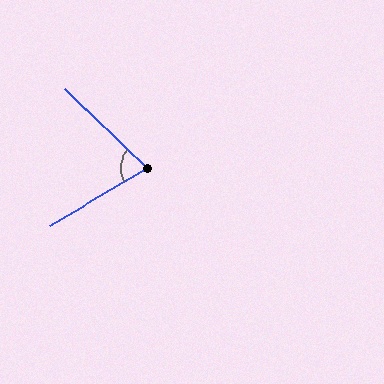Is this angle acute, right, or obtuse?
It is acute.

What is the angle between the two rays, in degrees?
Approximately 75 degrees.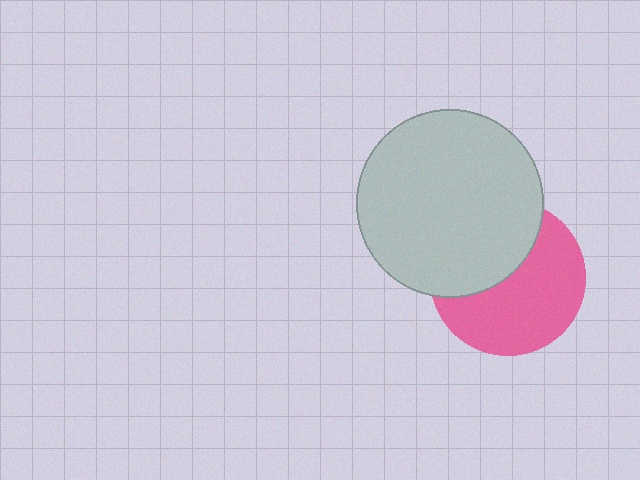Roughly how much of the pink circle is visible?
About half of it is visible (roughly 59%).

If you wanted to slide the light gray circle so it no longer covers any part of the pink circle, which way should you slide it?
Slide it up — that is the most direct way to separate the two shapes.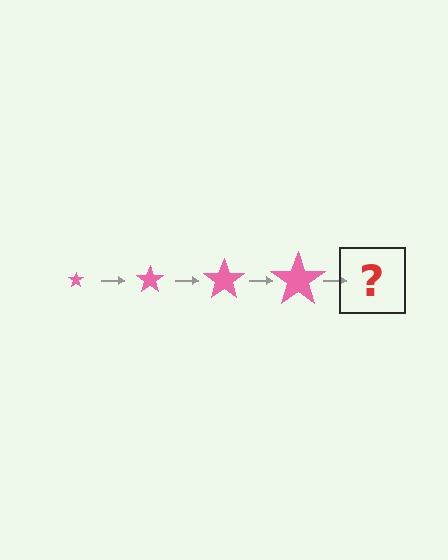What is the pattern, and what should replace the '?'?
The pattern is that the star gets progressively larger each step. The '?' should be a pink star, larger than the previous one.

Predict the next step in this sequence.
The next step is a pink star, larger than the previous one.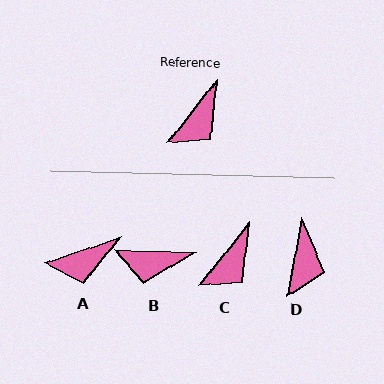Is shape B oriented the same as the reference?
No, it is off by about 53 degrees.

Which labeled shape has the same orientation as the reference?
C.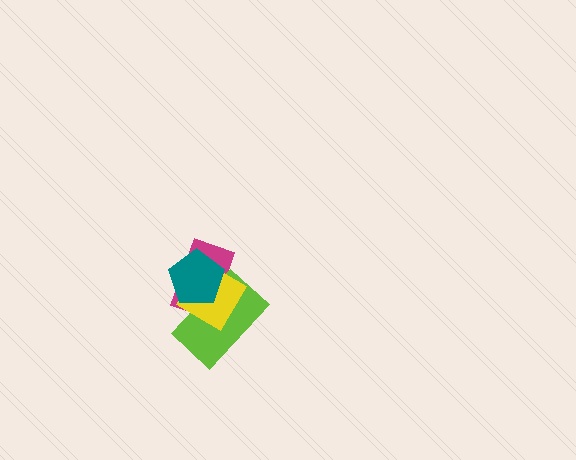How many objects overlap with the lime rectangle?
3 objects overlap with the lime rectangle.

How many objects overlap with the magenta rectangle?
3 objects overlap with the magenta rectangle.